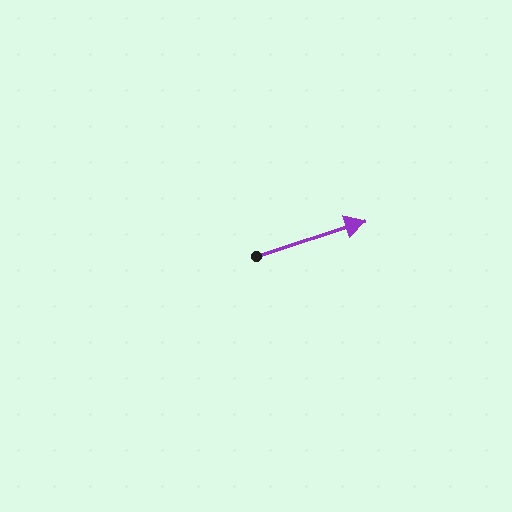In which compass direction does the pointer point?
East.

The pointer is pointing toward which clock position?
Roughly 2 o'clock.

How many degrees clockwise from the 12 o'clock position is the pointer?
Approximately 72 degrees.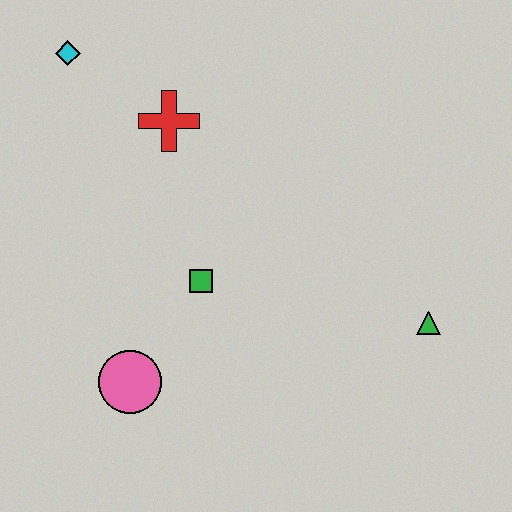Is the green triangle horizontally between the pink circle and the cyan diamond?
No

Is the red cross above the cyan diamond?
No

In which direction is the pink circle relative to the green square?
The pink circle is below the green square.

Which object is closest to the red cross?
The cyan diamond is closest to the red cross.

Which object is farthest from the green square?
The cyan diamond is farthest from the green square.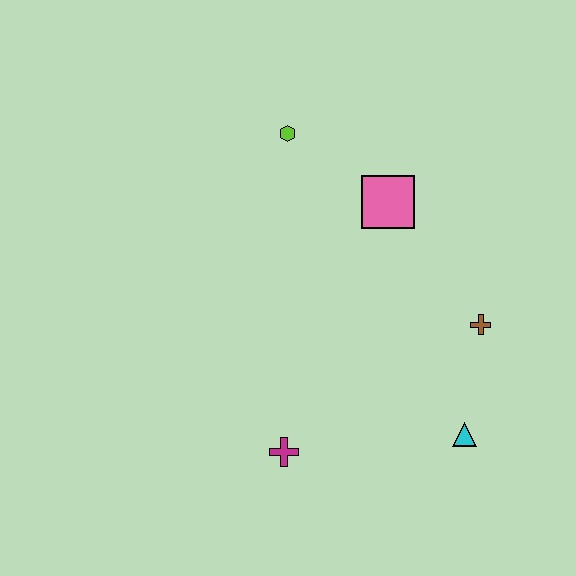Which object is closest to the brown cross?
The cyan triangle is closest to the brown cross.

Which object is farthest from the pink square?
The magenta cross is farthest from the pink square.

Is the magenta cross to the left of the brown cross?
Yes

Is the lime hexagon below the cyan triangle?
No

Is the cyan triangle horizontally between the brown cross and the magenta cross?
Yes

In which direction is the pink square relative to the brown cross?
The pink square is above the brown cross.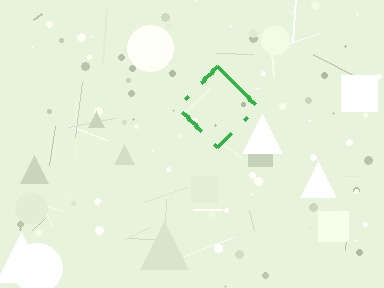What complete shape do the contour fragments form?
The contour fragments form a diamond.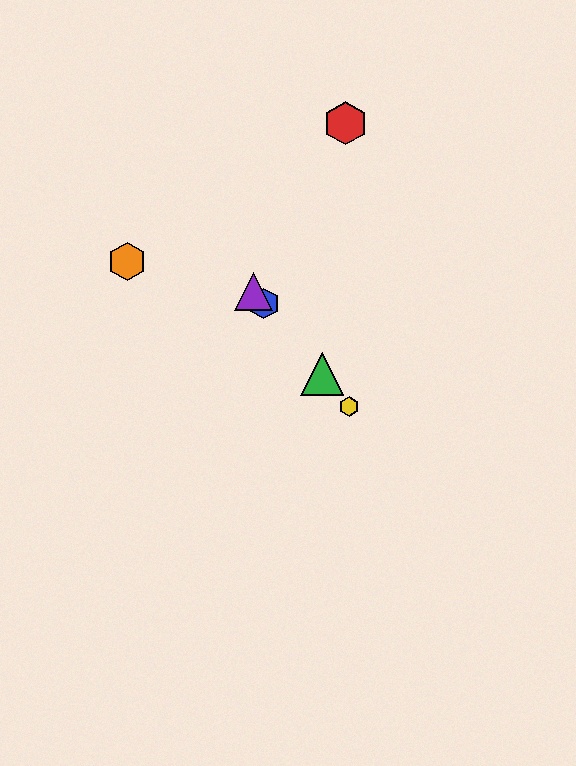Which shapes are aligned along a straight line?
The blue hexagon, the green triangle, the yellow hexagon, the purple triangle are aligned along a straight line.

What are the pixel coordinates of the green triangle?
The green triangle is at (322, 374).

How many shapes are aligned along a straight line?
4 shapes (the blue hexagon, the green triangle, the yellow hexagon, the purple triangle) are aligned along a straight line.